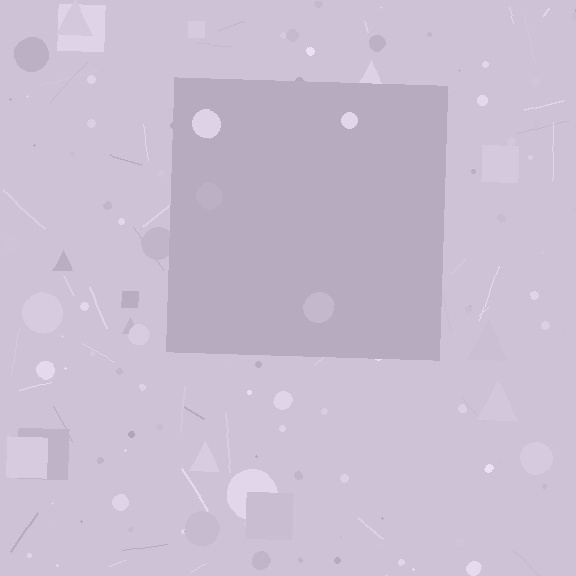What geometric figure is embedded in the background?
A square is embedded in the background.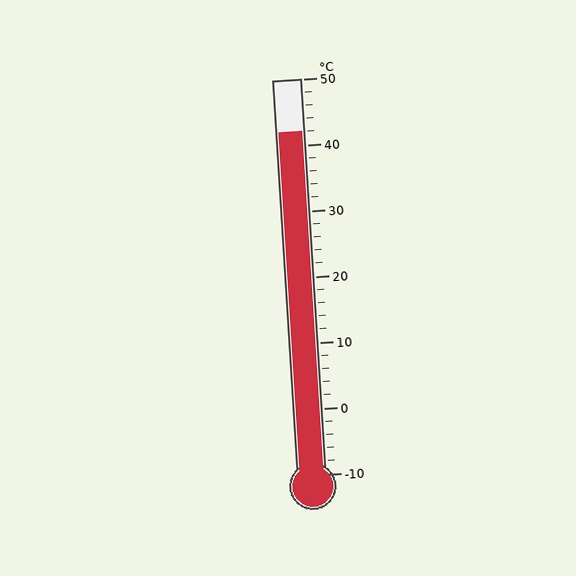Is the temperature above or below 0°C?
The temperature is above 0°C.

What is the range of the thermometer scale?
The thermometer scale ranges from -10°C to 50°C.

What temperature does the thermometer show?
The thermometer shows approximately 42°C.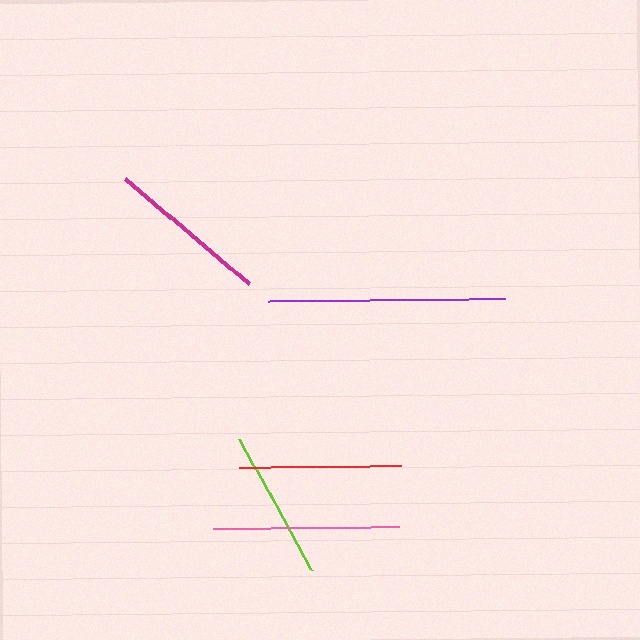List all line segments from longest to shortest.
From longest to shortest: purple, pink, magenta, red, lime.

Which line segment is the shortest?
The lime line is the shortest at approximately 149 pixels.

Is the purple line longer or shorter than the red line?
The purple line is longer than the red line.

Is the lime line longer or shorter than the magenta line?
The magenta line is longer than the lime line.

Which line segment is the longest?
The purple line is the longest at approximately 236 pixels.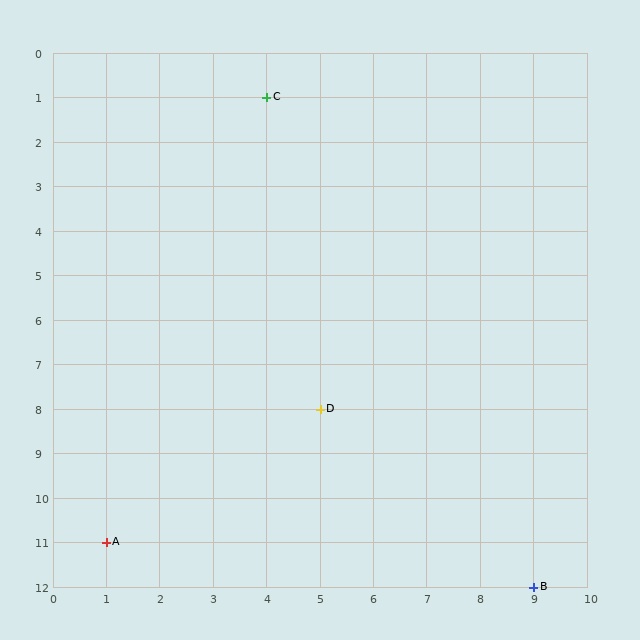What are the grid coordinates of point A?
Point A is at grid coordinates (1, 11).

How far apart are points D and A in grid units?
Points D and A are 4 columns and 3 rows apart (about 5.0 grid units diagonally).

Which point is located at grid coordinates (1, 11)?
Point A is at (1, 11).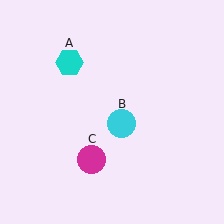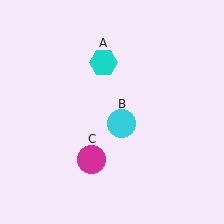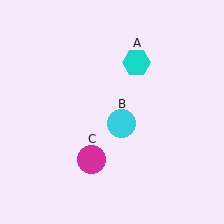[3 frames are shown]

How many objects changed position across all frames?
1 object changed position: cyan hexagon (object A).